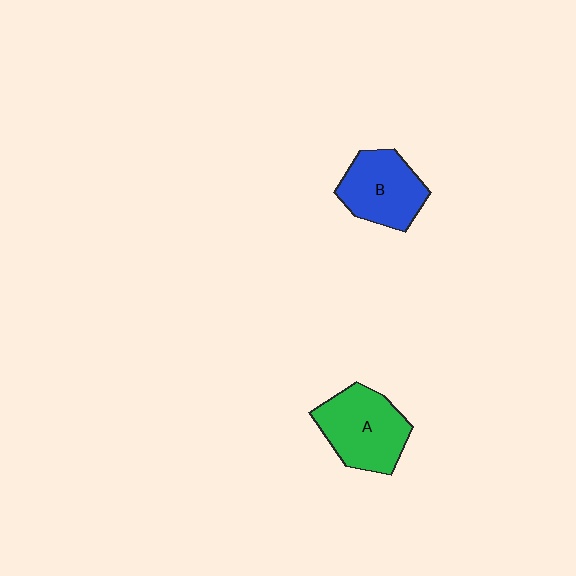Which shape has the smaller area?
Shape B (blue).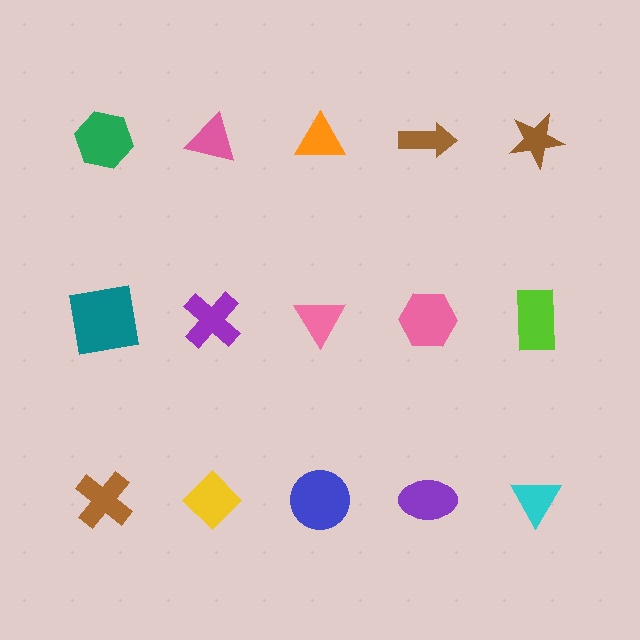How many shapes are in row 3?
5 shapes.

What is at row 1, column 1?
A green hexagon.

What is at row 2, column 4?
A pink hexagon.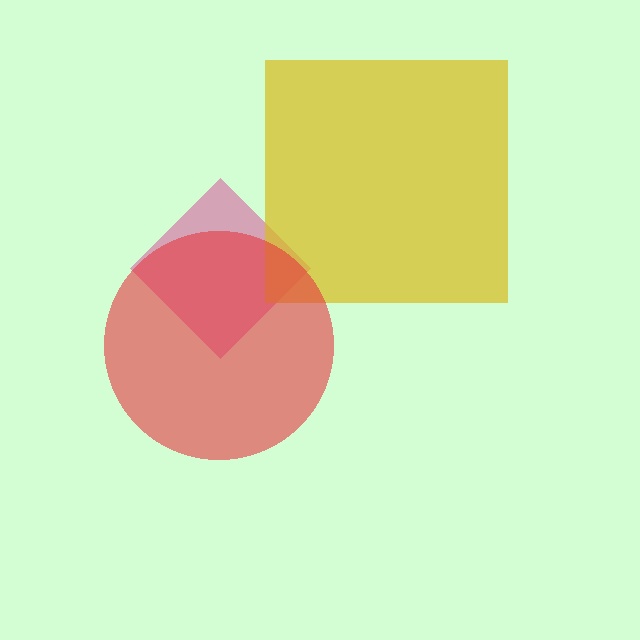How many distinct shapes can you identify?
There are 3 distinct shapes: a magenta diamond, a yellow square, a red circle.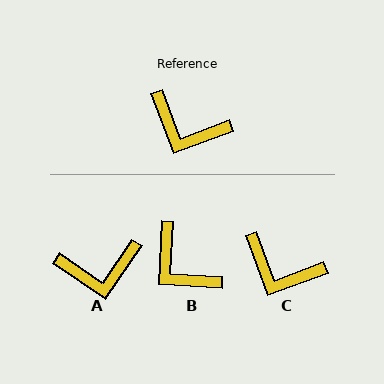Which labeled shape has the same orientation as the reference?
C.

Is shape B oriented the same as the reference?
No, it is off by about 24 degrees.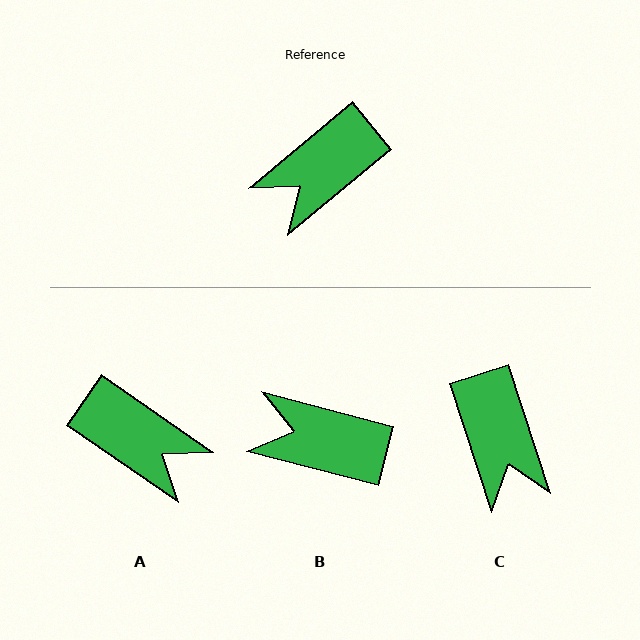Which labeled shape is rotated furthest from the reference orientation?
A, about 106 degrees away.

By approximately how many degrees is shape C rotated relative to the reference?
Approximately 68 degrees counter-clockwise.